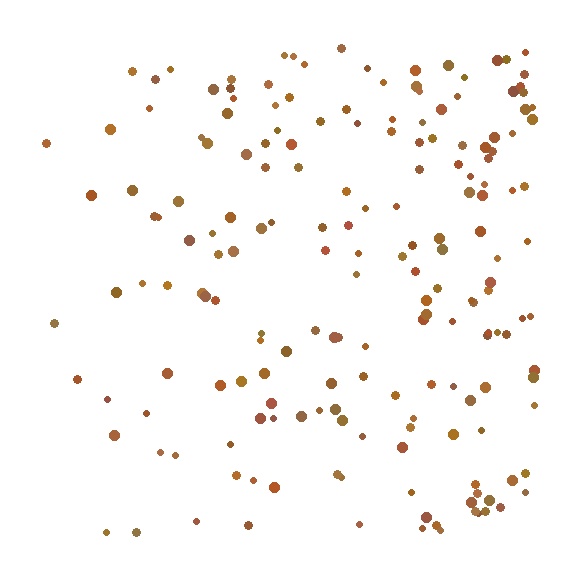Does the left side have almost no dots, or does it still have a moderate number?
Still a moderate number, just noticeably fewer than the right.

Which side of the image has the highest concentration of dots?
The right.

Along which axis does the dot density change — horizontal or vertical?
Horizontal.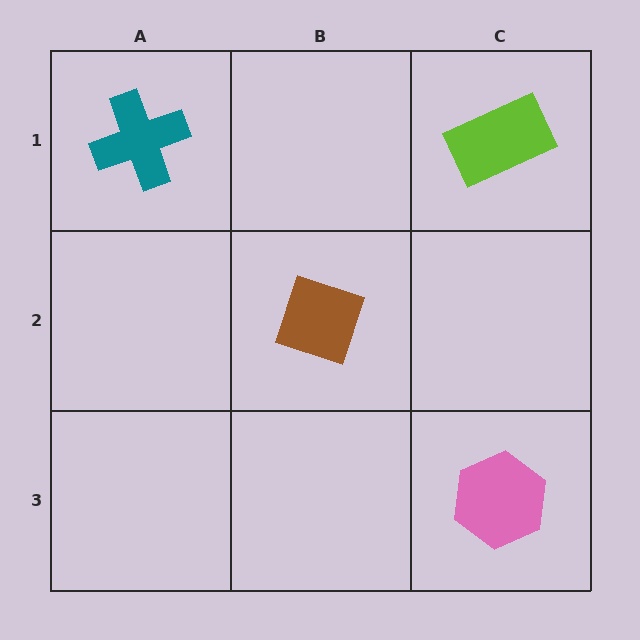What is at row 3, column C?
A pink hexagon.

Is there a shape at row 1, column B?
No, that cell is empty.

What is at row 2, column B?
A brown diamond.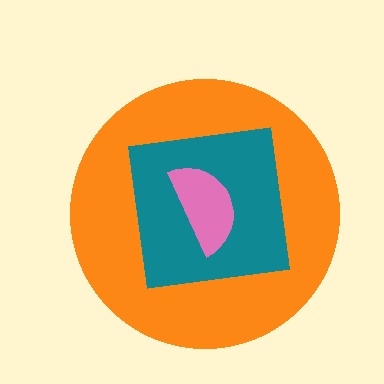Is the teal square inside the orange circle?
Yes.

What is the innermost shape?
The pink semicircle.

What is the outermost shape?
The orange circle.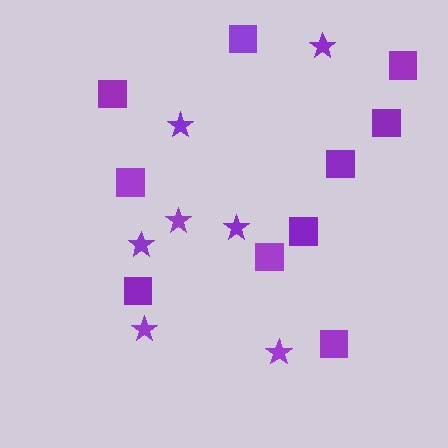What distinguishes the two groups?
There are 2 groups: one group of squares (10) and one group of stars (7).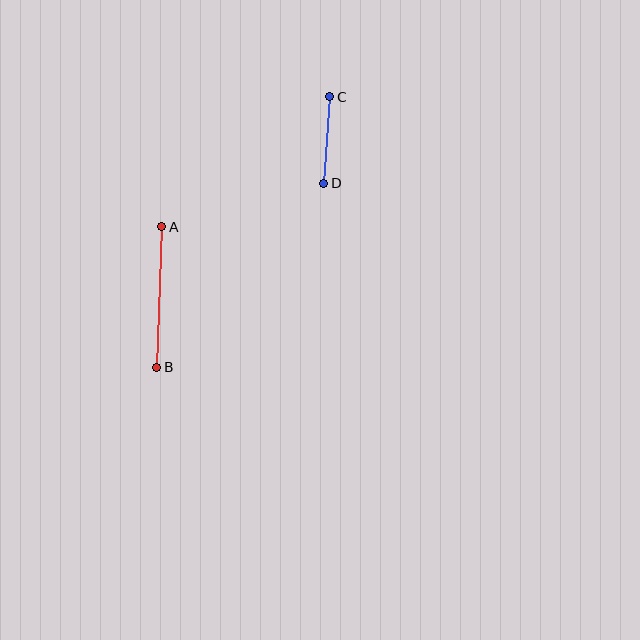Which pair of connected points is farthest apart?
Points A and B are farthest apart.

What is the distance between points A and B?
The distance is approximately 141 pixels.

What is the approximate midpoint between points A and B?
The midpoint is at approximately (159, 297) pixels.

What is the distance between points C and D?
The distance is approximately 86 pixels.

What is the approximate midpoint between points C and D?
The midpoint is at approximately (327, 140) pixels.